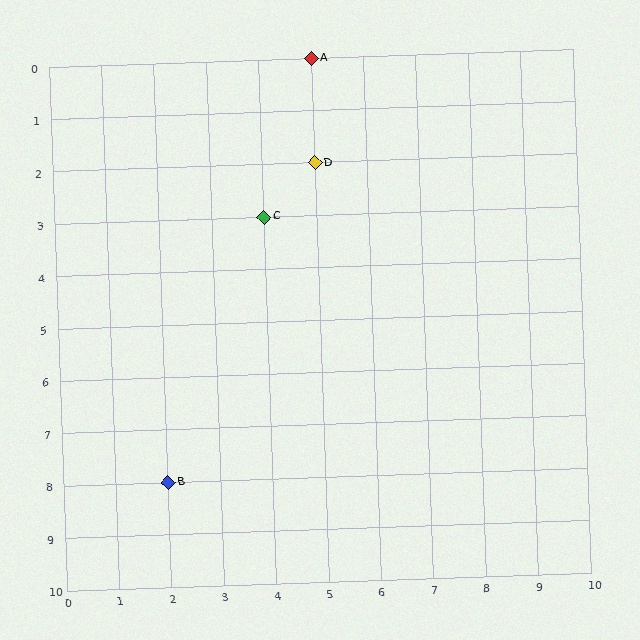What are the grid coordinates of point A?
Point A is at grid coordinates (5, 0).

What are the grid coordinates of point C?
Point C is at grid coordinates (4, 3).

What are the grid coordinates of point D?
Point D is at grid coordinates (5, 2).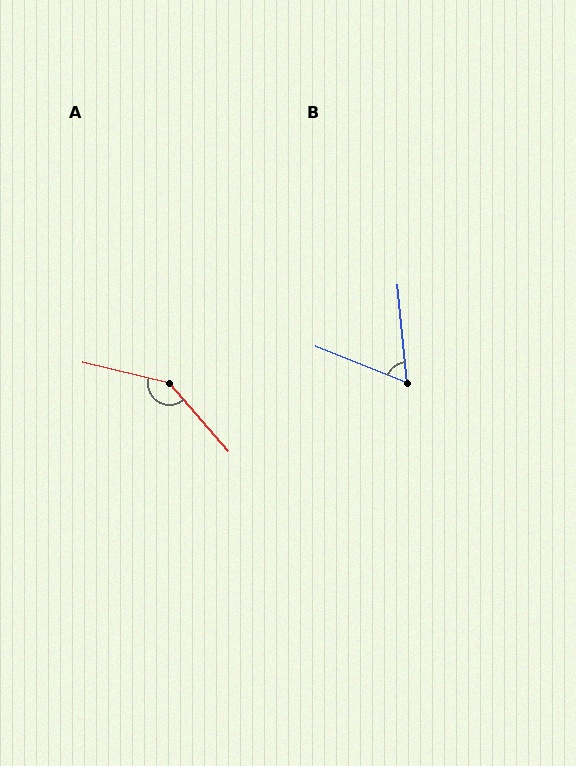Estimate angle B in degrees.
Approximately 63 degrees.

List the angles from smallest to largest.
B (63°), A (144°).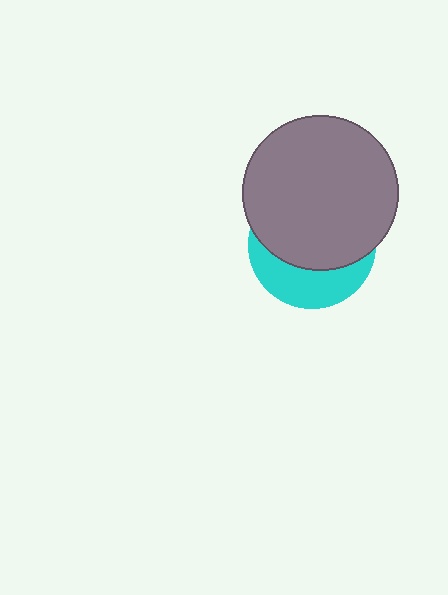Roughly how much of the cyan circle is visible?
A small part of it is visible (roughly 35%).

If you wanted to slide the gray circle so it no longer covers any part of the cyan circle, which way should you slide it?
Slide it up — that is the most direct way to separate the two shapes.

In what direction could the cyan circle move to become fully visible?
The cyan circle could move down. That would shift it out from behind the gray circle entirely.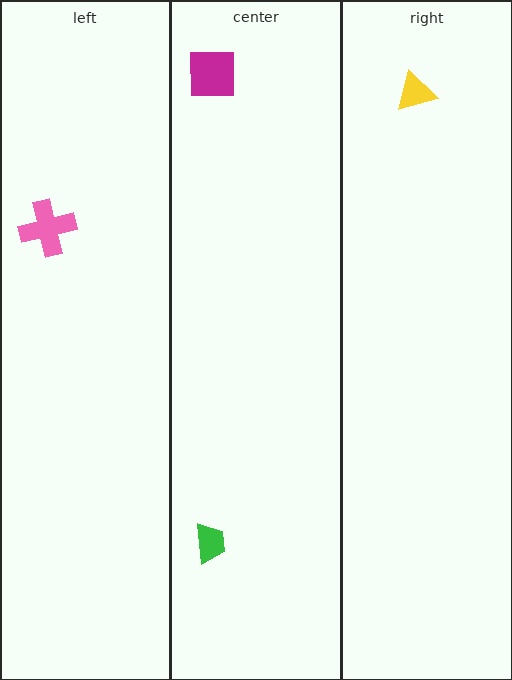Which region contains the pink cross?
The left region.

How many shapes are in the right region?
1.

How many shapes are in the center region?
2.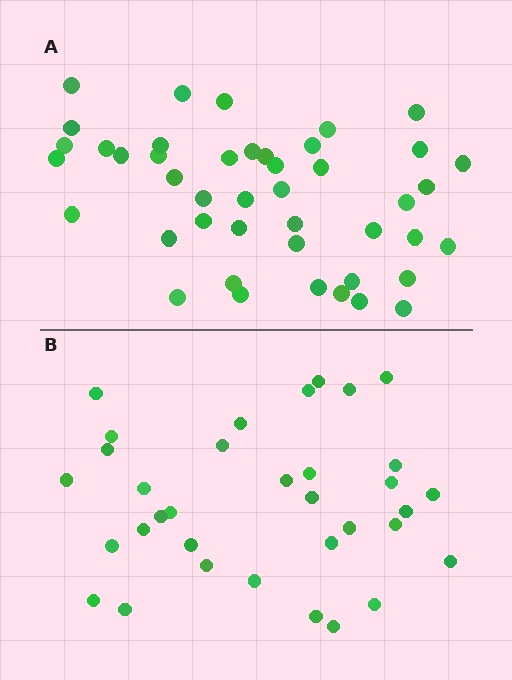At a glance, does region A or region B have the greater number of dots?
Region A (the top region) has more dots.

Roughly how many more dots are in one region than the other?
Region A has roughly 10 or so more dots than region B.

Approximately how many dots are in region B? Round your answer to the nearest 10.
About 30 dots. (The exact count is 34, which rounds to 30.)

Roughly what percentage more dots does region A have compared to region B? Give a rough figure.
About 30% more.